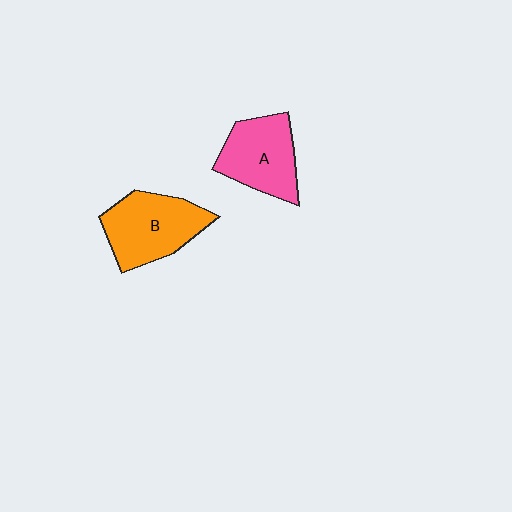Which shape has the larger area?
Shape B (orange).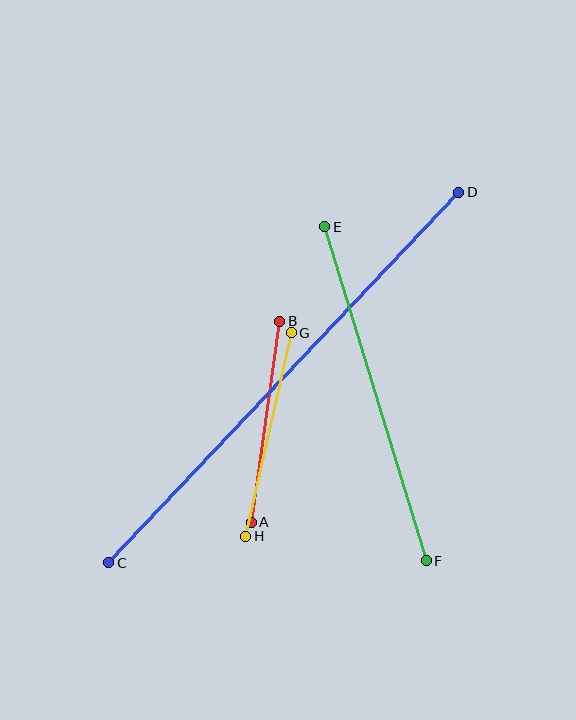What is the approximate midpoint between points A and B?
The midpoint is at approximately (265, 422) pixels.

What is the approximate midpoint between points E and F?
The midpoint is at approximately (375, 394) pixels.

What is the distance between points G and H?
The distance is approximately 208 pixels.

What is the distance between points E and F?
The distance is approximately 349 pixels.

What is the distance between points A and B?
The distance is approximately 203 pixels.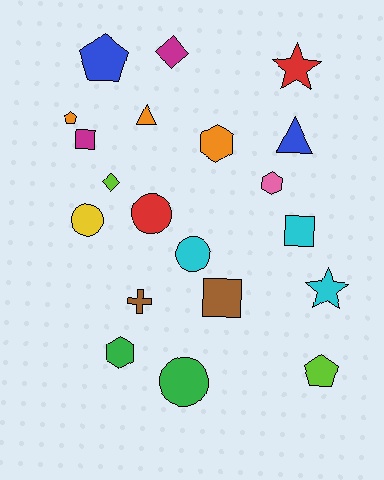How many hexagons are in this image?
There are 3 hexagons.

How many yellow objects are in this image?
There is 1 yellow object.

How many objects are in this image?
There are 20 objects.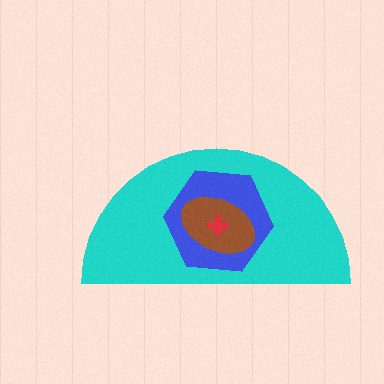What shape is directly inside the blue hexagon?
The brown ellipse.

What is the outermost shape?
The cyan semicircle.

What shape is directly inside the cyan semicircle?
The blue hexagon.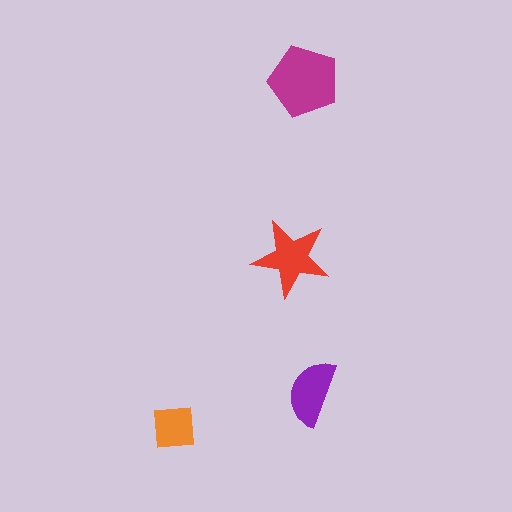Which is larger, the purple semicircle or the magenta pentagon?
The magenta pentagon.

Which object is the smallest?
The orange square.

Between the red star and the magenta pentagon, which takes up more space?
The magenta pentagon.